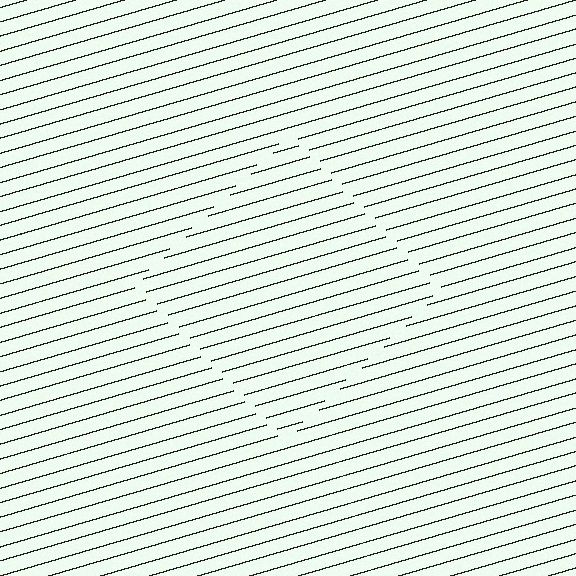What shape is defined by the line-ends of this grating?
An illusory square. The interior of the shape contains the same grating, shifted by half a period — the contour is defined by the phase discontinuity where line-ends from the inner and outer gratings abut.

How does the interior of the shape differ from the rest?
The interior of the shape contains the same grating, shifted by half a period — the contour is defined by the phase discontinuity where line-ends from the inner and outer gratings abut.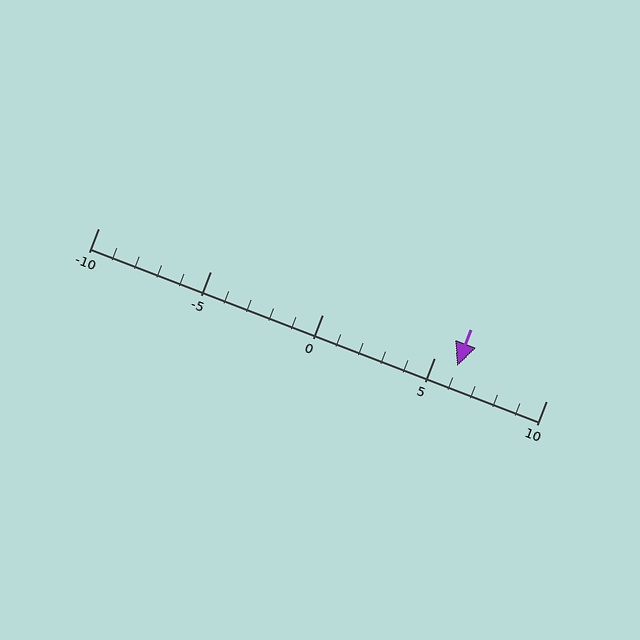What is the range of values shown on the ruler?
The ruler shows values from -10 to 10.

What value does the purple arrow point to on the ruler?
The purple arrow points to approximately 6.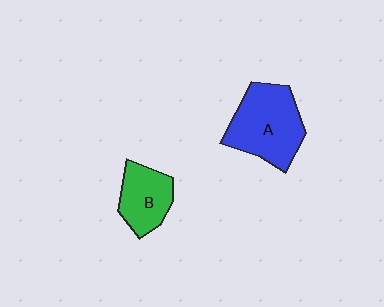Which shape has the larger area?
Shape A (blue).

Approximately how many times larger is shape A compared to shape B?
Approximately 1.6 times.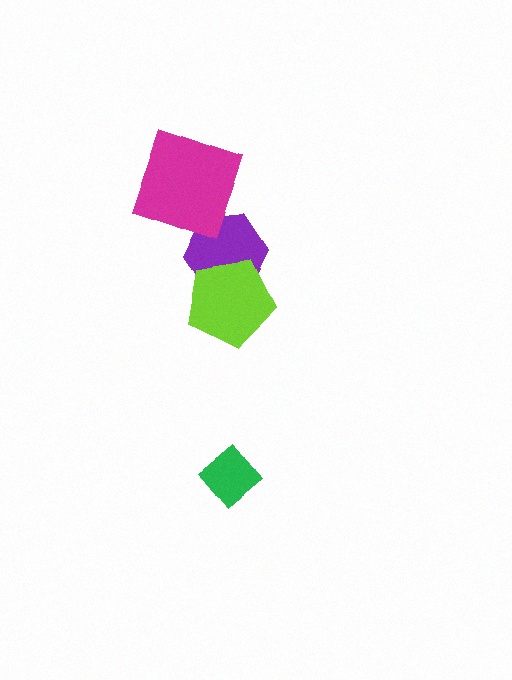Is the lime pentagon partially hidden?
No, no other shape covers it.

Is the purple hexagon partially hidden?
Yes, it is partially covered by another shape.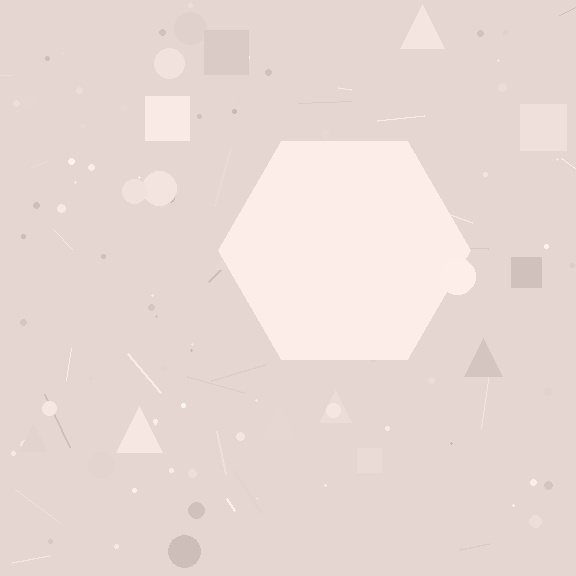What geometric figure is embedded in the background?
A hexagon is embedded in the background.